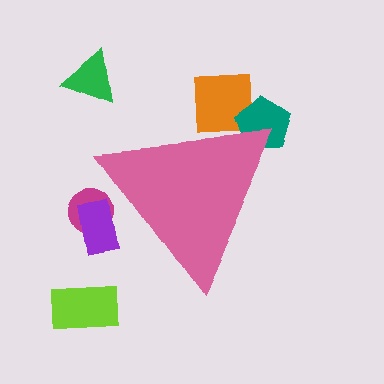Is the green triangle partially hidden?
No, the green triangle is fully visible.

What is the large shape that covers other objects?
A pink triangle.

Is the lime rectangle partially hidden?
No, the lime rectangle is fully visible.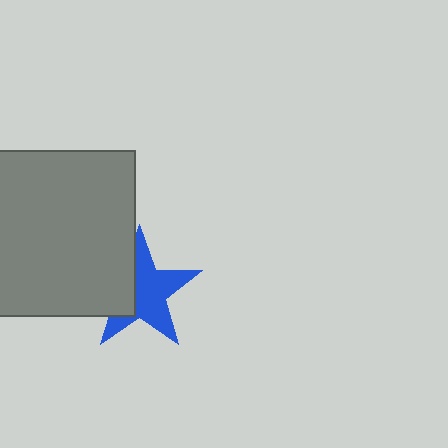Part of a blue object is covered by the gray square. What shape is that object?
It is a star.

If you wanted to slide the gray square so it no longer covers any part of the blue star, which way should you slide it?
Slide it left — that is the most direct way to separate the two shapes.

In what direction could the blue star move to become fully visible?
The blue star could move right. That would shift it out from behind the gray square entirely.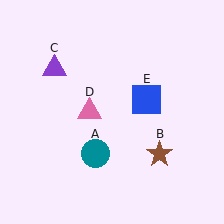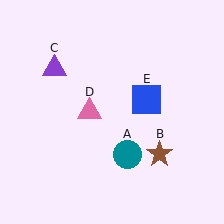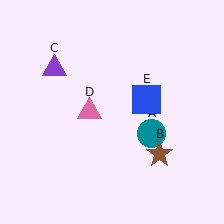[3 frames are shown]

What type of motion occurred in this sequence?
The teal circle (object A) rotated counterclockwise around the center of the scene.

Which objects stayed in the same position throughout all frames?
Brown star (object B) and purple triangle (object C) and pink triangle (object D) and blue square (object E) remained stationary.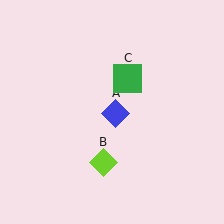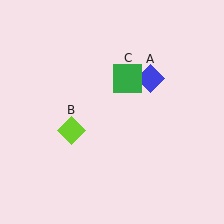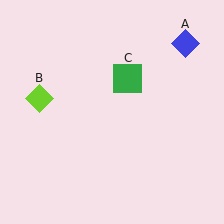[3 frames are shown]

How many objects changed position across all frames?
2 objects changed position: blue diamond (object A), lime diamond (object B).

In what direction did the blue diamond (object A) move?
The blue diamond (object A) moved up and to the right.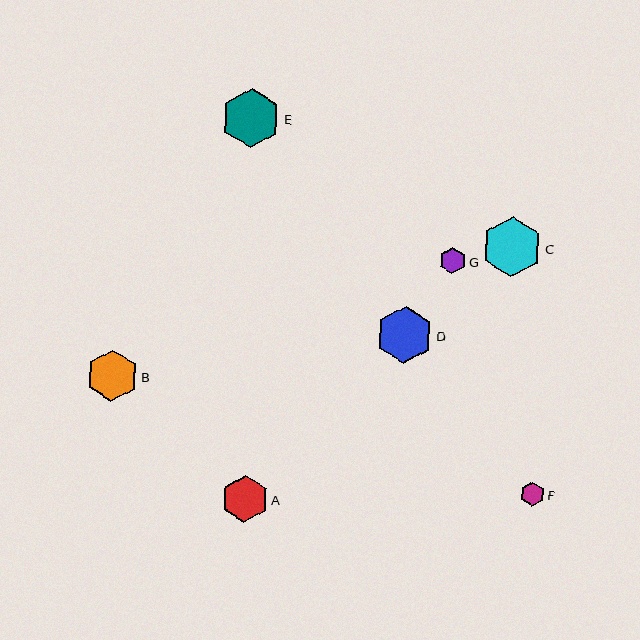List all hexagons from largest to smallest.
From largest to smallest: C, E, D, B, A, G, F.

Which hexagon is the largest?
Hexagon C is the largest with a size of approximately 60 pixels.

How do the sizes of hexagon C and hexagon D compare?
Hexagon C and hexagon D are approximately the same size.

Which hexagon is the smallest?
Hexagon F is the smallest with a size of approximately 24 pixels.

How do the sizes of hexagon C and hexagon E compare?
Hexagon C and hexagon E are approximately the same size.